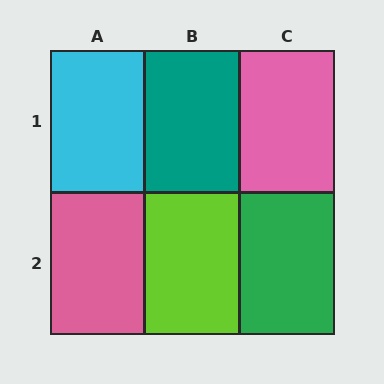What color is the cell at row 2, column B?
Lime.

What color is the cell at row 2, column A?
Pink.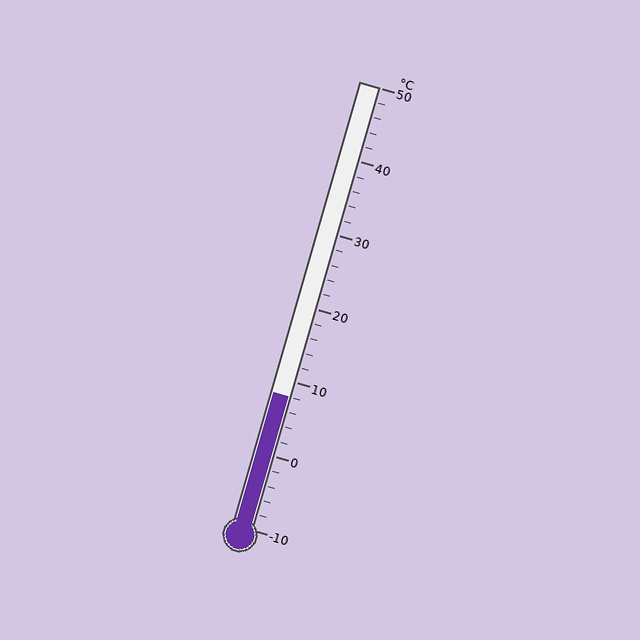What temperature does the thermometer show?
The thermometer shows approximately 8°C.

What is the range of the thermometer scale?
The thermometer scale ranges from -10°C to 50°C.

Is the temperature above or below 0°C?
The temperature is above 0°C.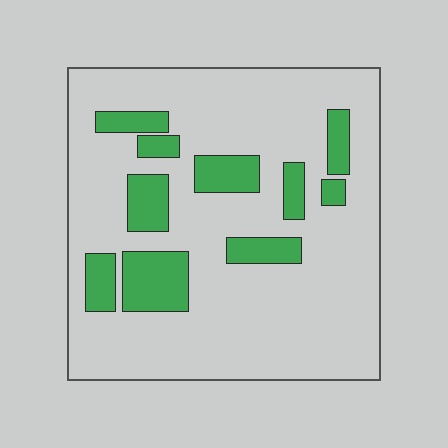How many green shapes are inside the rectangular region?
10.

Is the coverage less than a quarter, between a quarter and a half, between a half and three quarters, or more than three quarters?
Less than a quarter.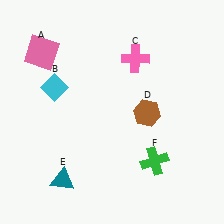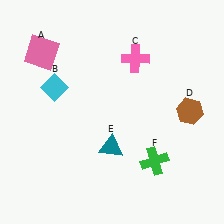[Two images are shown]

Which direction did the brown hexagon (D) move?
The brown hexagon (D) moved right.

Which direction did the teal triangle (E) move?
The teal triangle (E) moved right.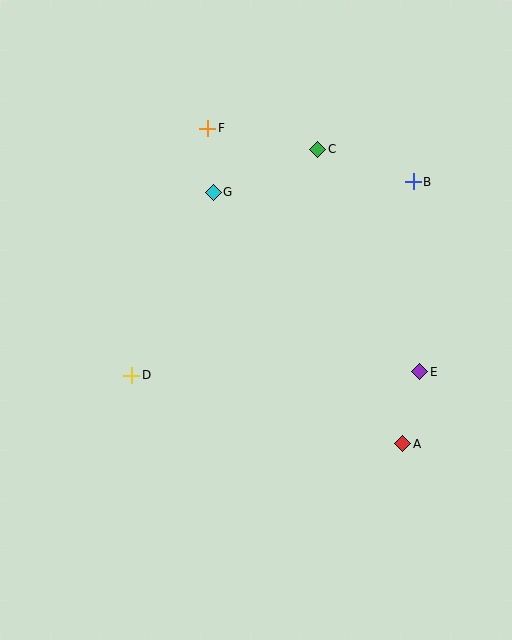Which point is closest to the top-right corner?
Point B is closest to the top-right corner.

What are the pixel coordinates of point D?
Point D is at (132, 375).